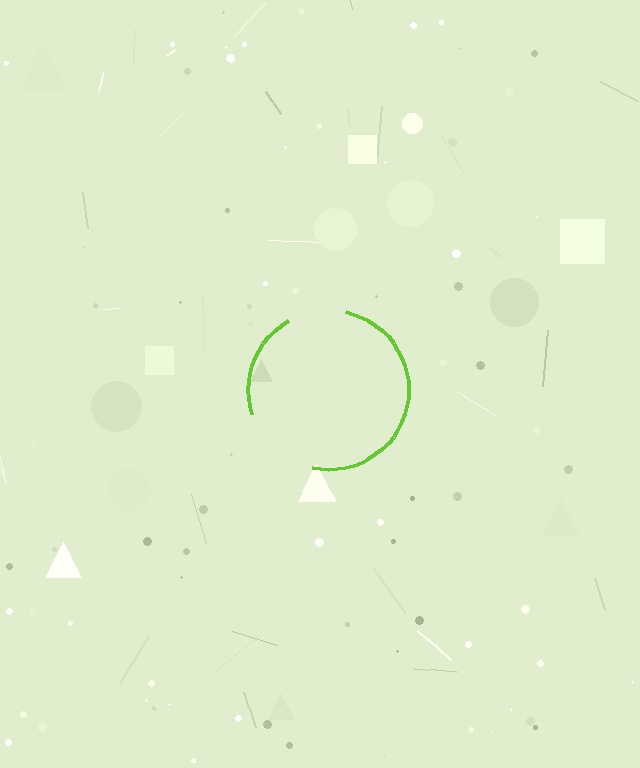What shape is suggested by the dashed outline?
The dashed outline suggests a circle.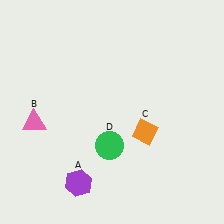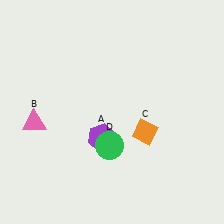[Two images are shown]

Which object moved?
The purple hexagon (A) moved up.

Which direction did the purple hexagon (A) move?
The purple hexagon (A) moved up.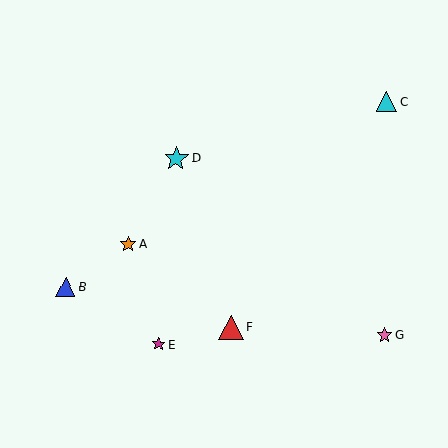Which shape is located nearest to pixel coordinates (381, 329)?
The pink star (labeled G) at (385, 336) is nearest to that location.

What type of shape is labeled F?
Shape F is a red triangle.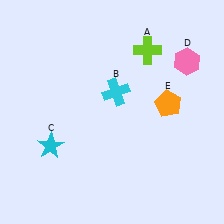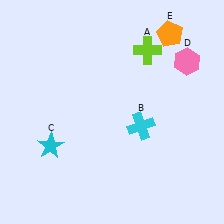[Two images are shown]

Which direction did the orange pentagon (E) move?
The orange pentagon (E) moved up.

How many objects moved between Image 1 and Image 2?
2 objects moved between the two images.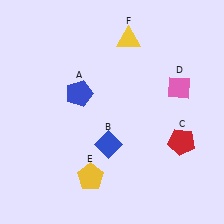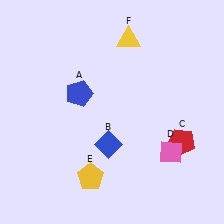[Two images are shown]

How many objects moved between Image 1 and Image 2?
1 object moved between the two images.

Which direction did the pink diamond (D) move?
The pink diamond (D) moved down.